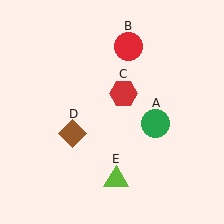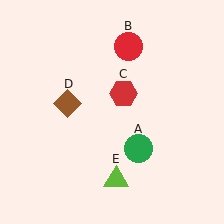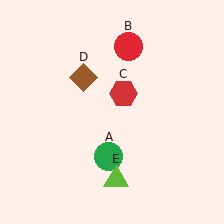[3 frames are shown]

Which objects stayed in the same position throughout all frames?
Red circle (object B) and red hexagon (object C) and lime triangle (object E) remained stationary.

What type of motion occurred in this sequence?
The green circle (object A), brown diamond (object D) rotated clockwise around the center of the scene.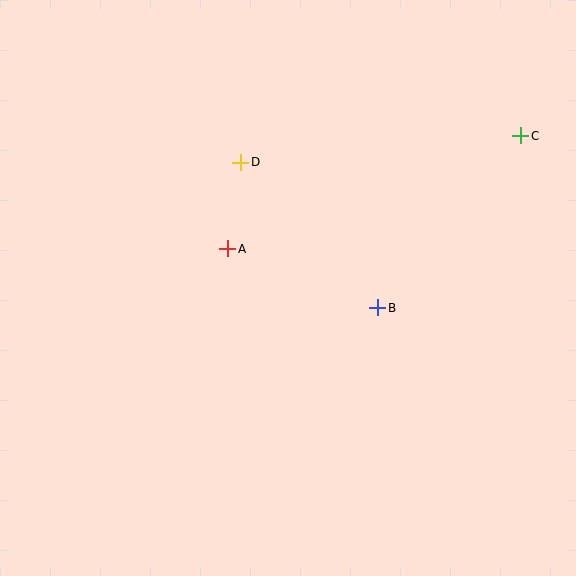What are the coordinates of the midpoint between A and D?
The midpoint between A and D is at (234, 205).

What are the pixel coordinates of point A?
Point A is at (228, 249).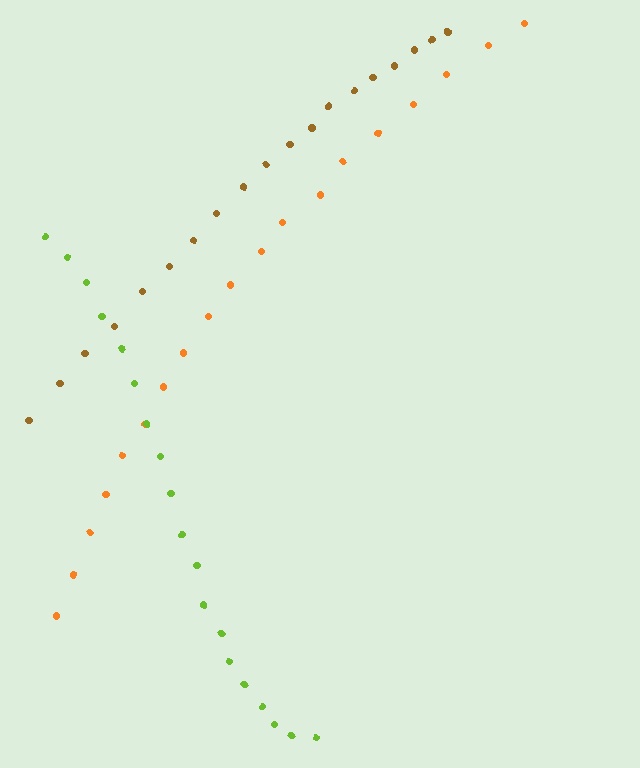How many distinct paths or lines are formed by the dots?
There are 3 distinct paths.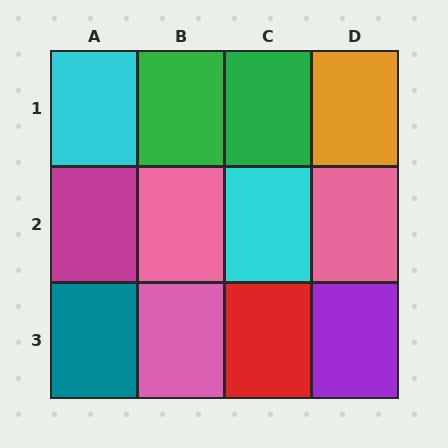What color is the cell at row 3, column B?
Pink.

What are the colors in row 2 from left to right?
Magenta, pink, cyan, pink.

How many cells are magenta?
1 cell is magenta.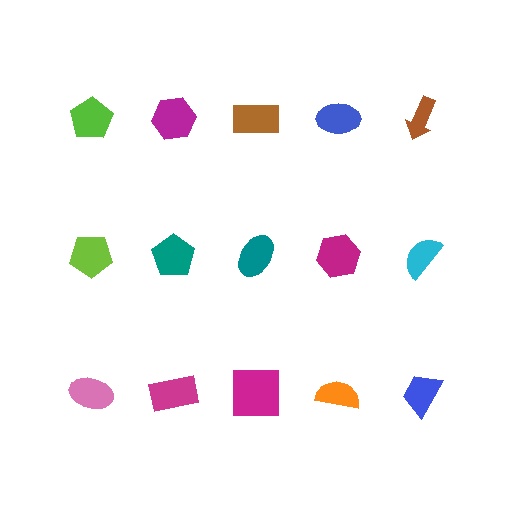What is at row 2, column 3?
A teal ellipse.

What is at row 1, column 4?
A blue ellipse.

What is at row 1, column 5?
A brown arrow.